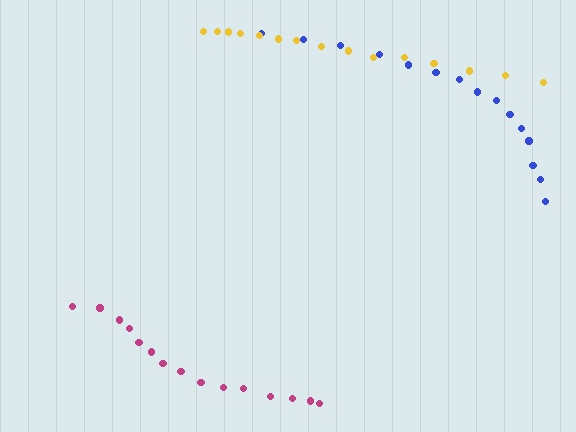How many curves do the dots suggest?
There are 3 distinct paths.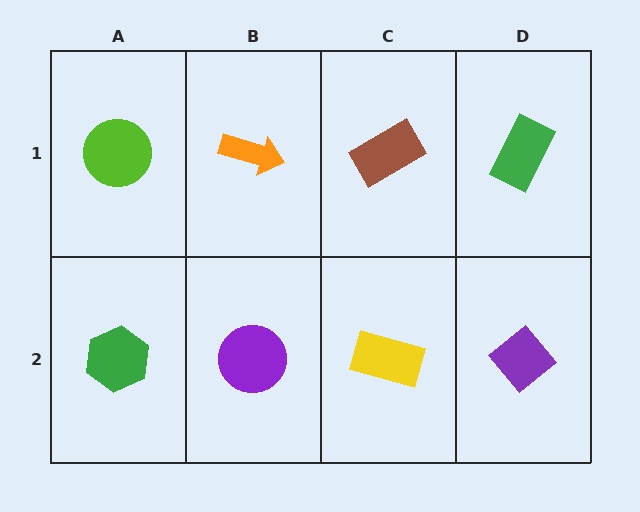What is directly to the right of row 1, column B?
A brown rectangle.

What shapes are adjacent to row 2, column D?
A green rectangle (row 1, column D), a yellow rectangle (row 2, column C).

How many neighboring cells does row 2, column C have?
3.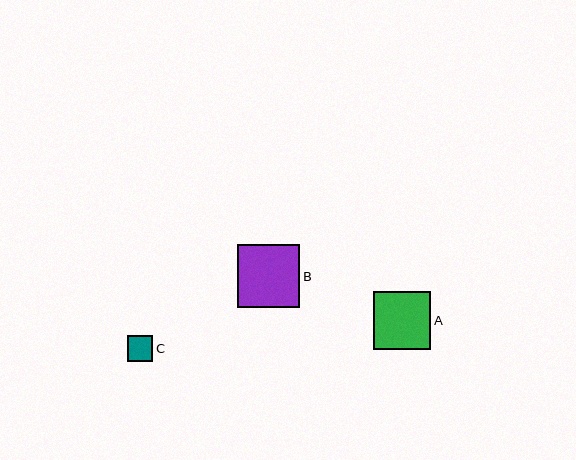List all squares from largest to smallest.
From largest to smallest: B, A, C.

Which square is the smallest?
Square C is the smallest with a size of approximately 26 pixels.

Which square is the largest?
Square B is the largest with a size of approximately 62 pixels.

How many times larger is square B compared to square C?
Square B is approximately 2.4 times the size of square C.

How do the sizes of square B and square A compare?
Square B and square A are approximately the same size.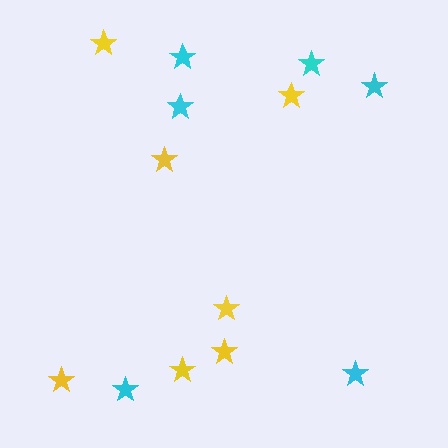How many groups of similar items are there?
There are 2 groups: one group of yellow stars (7) and one group of cyan stars (6).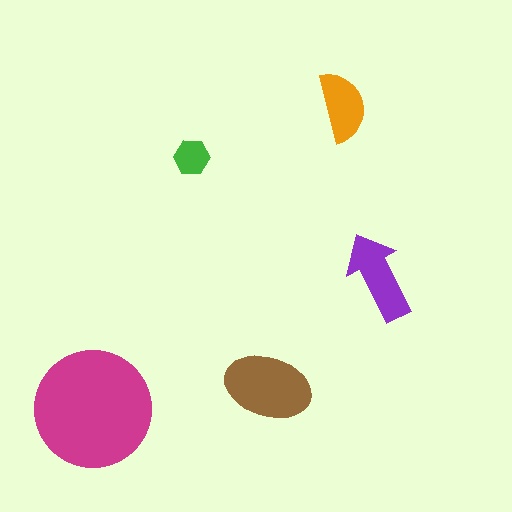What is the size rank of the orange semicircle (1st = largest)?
4th.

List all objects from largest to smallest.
The magenta circle, the brown ellipse, the purple arrow, the orange semicircle, the green hexagon.